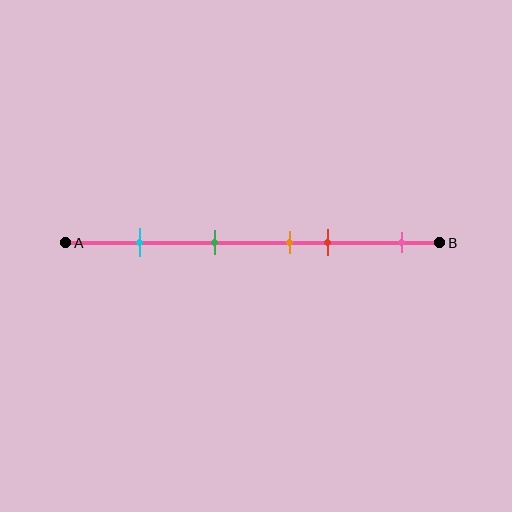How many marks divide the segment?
There are 5 marks dividing the segment.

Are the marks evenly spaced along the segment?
No, the marks are not evenly spaced.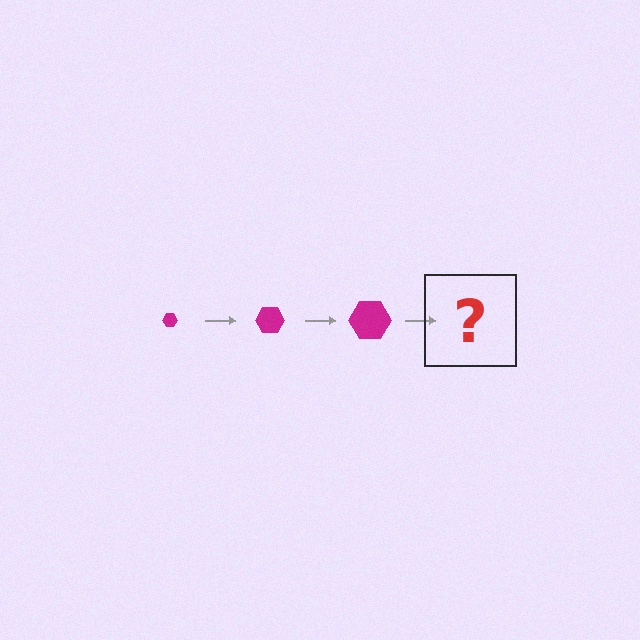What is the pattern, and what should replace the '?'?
The pattern is that the hexagon gets progressively larger each step. The '?' should be a magenta hexagon, larger than the previous one.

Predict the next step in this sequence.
The next step is a magenta hexagon, larger than the previous one.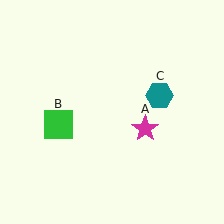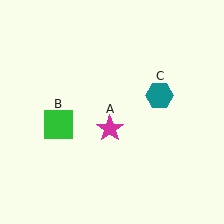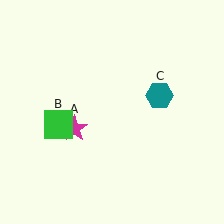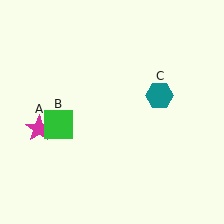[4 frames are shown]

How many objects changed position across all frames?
1 object changed position: magenta star (object A).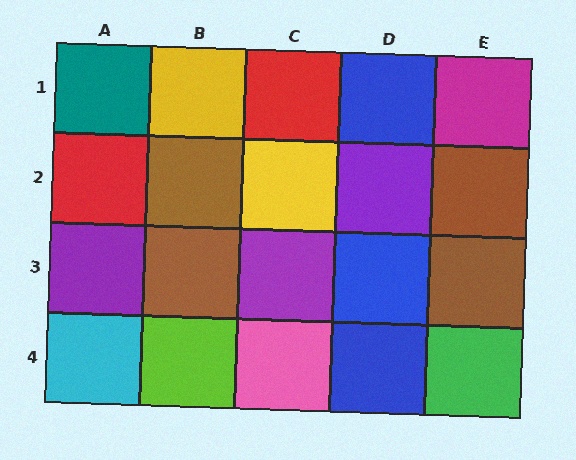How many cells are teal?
1 cell is teal.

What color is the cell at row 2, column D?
Purple.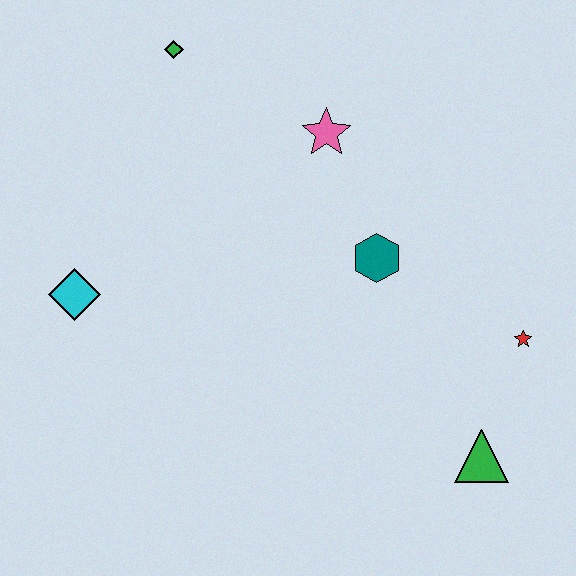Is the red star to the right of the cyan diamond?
Yes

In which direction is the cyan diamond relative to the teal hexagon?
The cyan diamond is to the left of the teal hexagon.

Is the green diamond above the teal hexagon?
Yes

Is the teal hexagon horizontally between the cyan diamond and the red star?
Yes